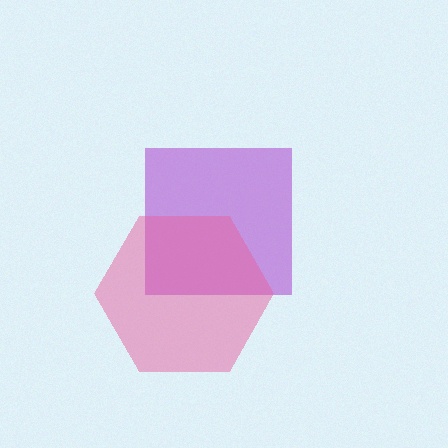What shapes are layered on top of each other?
The layered shapes are: a purple square, a pink hexagon.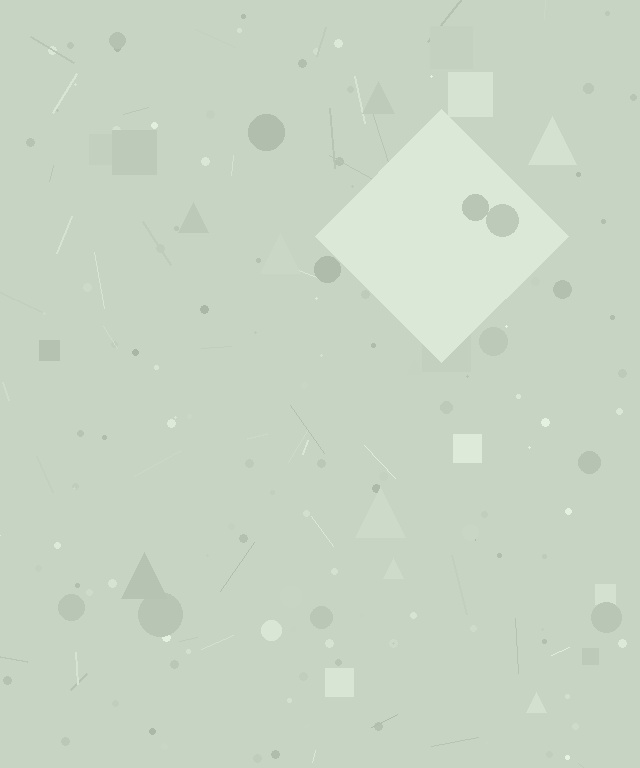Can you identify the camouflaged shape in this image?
The camouflaged shape is a diamond.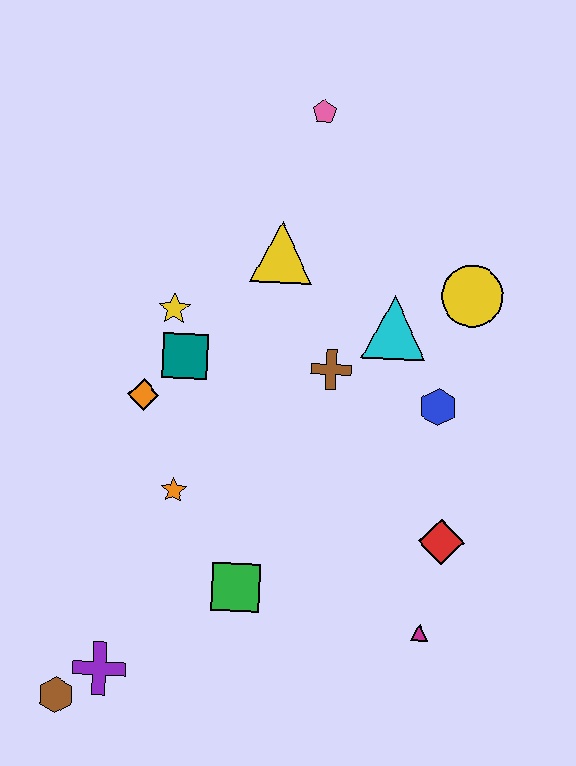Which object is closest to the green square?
The orange star is closest to the green square.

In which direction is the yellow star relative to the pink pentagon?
The yellow star is below the pink pentagon.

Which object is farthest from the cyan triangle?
The brown hexagon is farthest from the cyan triangle.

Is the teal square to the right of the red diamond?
No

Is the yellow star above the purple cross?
Yes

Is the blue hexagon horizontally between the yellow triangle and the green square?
No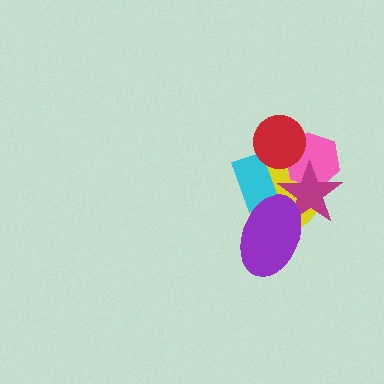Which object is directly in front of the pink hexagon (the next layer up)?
The magenta star is directly in front of the pink hexagon.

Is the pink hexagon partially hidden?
Yes, it is partially covered by another shape.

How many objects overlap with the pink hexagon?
4 objects overlap with the pink hexagon.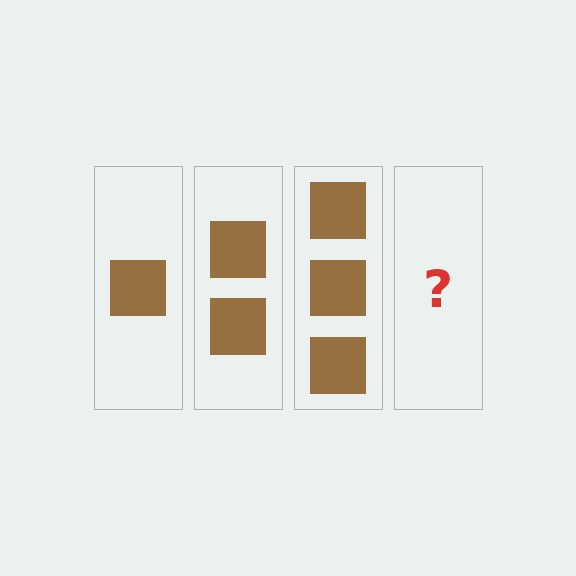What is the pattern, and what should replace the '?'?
The pattern is that each step adds one more square. The '?' should be 4 squares.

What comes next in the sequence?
The next element should be 4 squares.